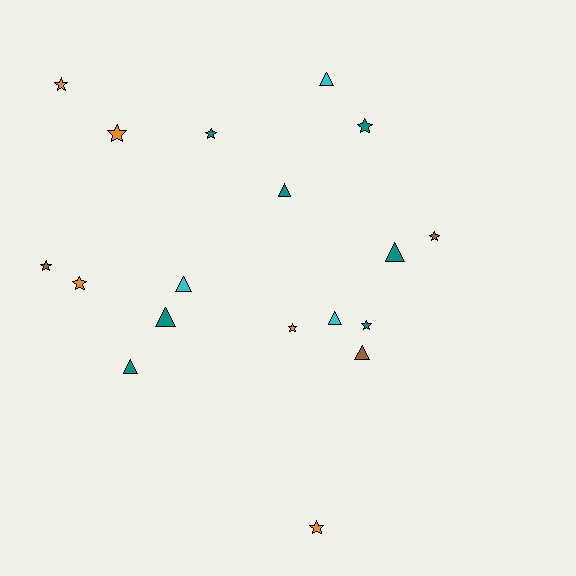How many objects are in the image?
There are 18 objects.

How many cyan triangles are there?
There are 3 cyan triangles.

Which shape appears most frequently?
Star, with 10 objects.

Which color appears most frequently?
Teal, with 7 objects.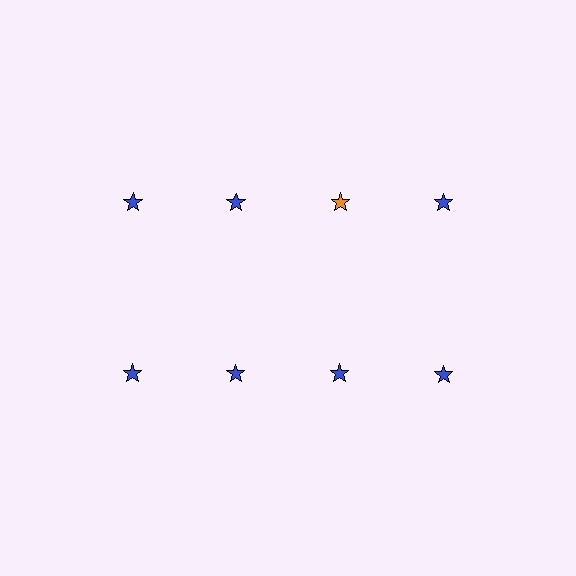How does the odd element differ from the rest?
It has a different color: orange instead of blue.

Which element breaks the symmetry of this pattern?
The orange star in the top row, center column breaks the symmetry. All other shapes are blue stars.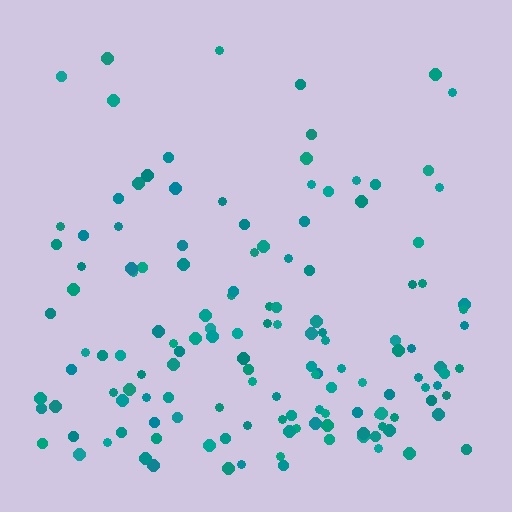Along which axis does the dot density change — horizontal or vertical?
Vertical.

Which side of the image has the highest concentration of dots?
The bottom.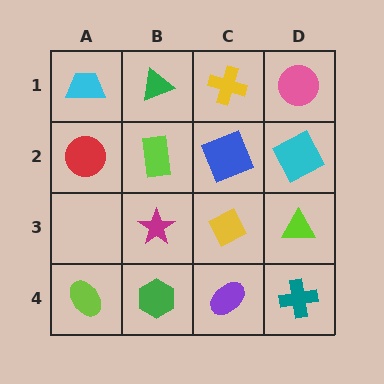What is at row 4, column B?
A green hexagon.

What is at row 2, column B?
A lime rectangle.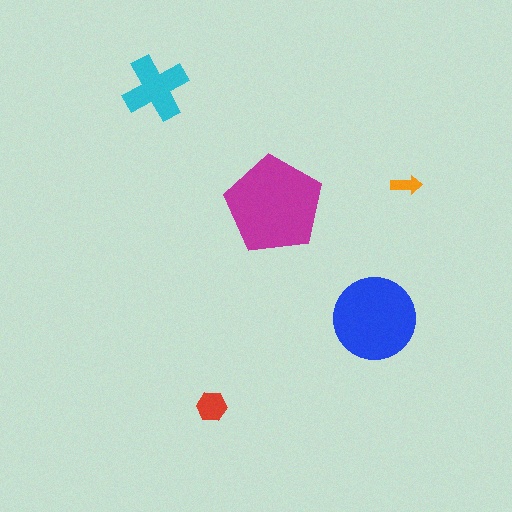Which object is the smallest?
The orange arrow.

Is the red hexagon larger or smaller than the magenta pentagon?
Smaller.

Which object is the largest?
The magenta pentagon.